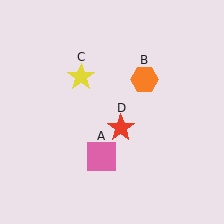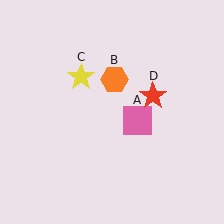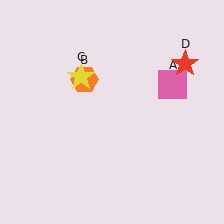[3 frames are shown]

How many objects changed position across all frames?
3 objects changed position: pink square (object A), orange hexagon (object B), red star (object D).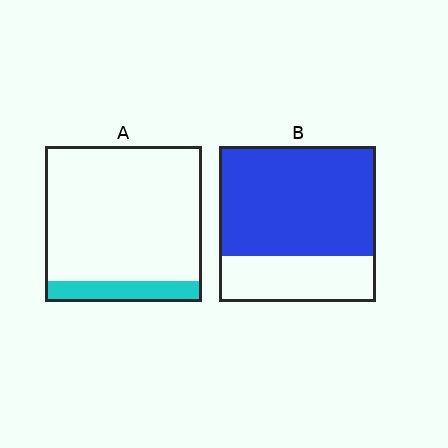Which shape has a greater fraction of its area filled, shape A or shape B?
Shape B.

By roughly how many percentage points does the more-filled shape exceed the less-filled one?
By roughly 55 percentage points (B over A).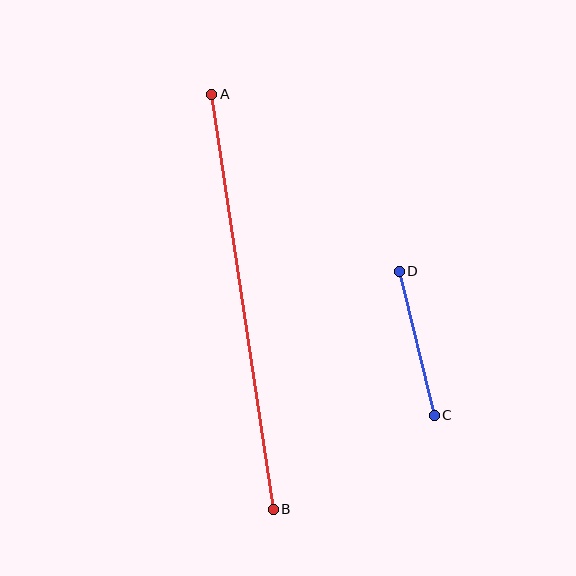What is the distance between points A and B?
The distance is approximately 420 pixels.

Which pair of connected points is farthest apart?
Points A and B are farthest apart.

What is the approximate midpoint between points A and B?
The midpoint is at approximately (242, 302) pixels.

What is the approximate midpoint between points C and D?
The midpoint is at approximately (417, 343) pixels.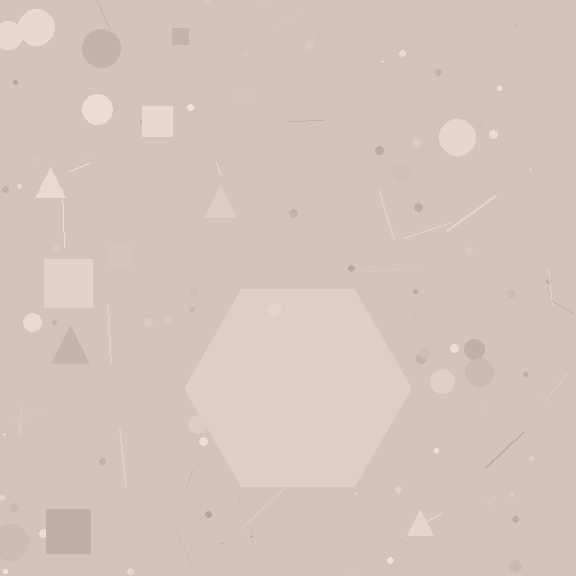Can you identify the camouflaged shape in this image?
The camouflaged shape is a hexagon.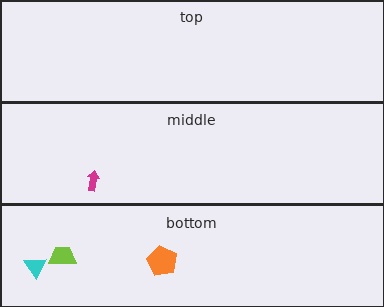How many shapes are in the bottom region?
3.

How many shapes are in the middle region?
1.